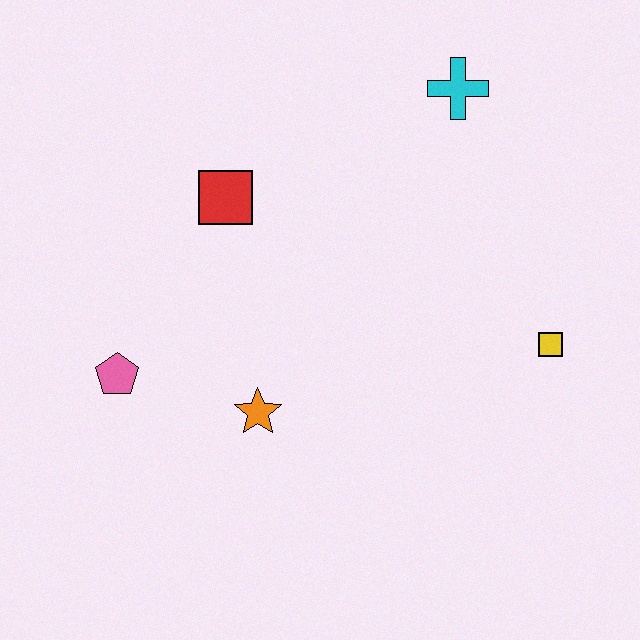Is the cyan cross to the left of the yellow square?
Yes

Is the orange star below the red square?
Yes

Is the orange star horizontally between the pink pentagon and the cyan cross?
Yes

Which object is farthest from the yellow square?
The pink pentagon is farthest from the yellow square.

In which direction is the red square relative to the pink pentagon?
The red square is above the pink pentagon.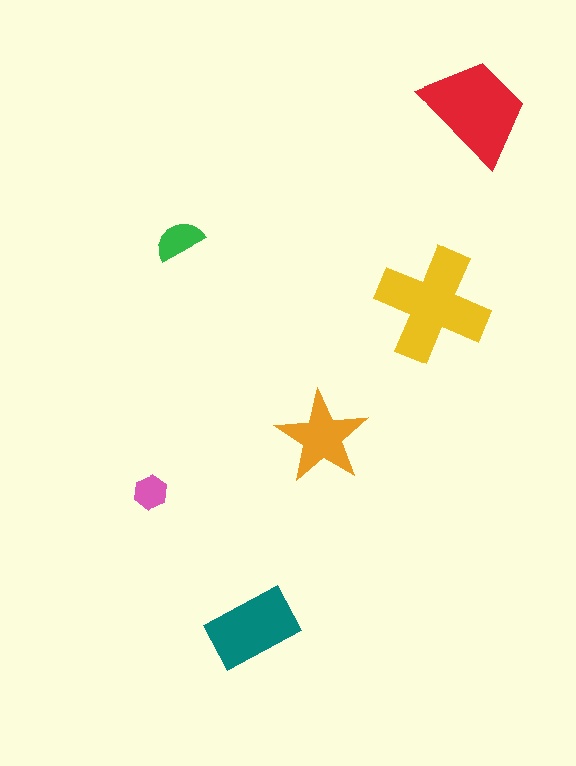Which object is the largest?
The yellow cross.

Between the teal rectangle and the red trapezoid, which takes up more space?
The red trapezoid.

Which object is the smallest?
The pink hexagon.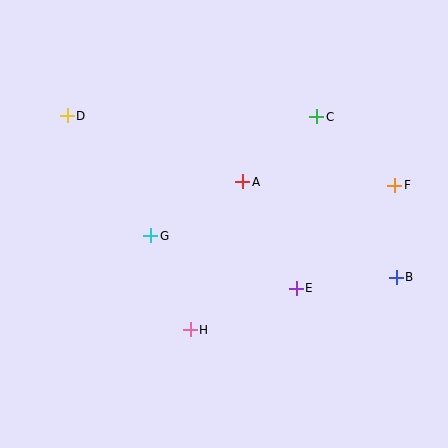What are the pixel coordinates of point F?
Point F is at (395, 185).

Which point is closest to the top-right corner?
Point C is closest to the top-right corner.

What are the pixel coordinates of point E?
Point E is at (296, 288).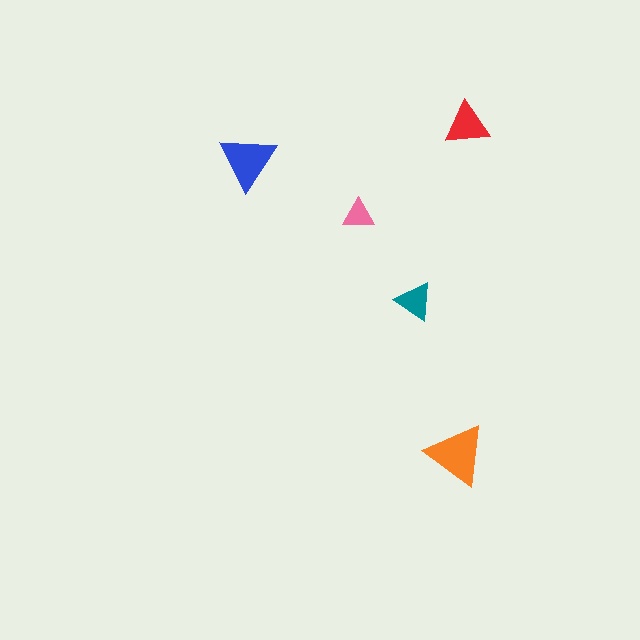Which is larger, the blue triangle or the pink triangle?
The blue one.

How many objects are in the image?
There are 5 objects in the image.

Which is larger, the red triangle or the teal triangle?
The red one.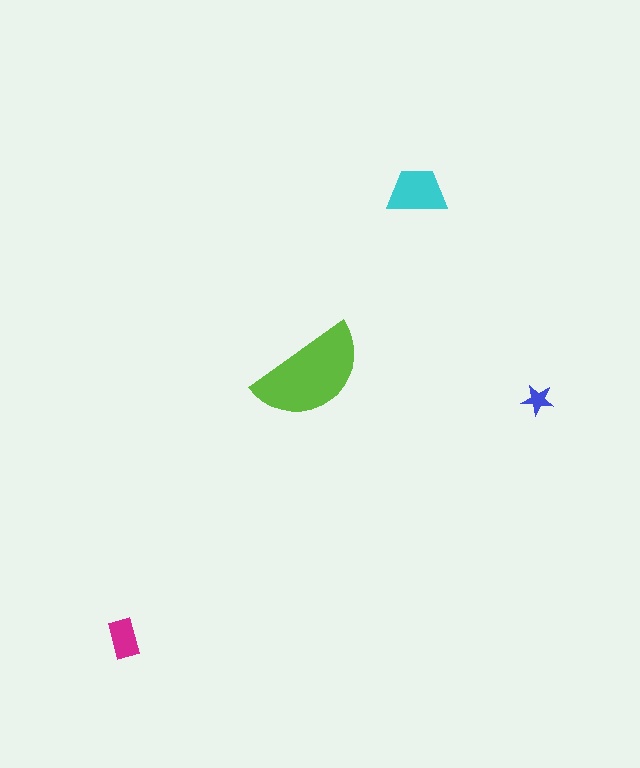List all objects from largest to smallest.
The lime semicircle, the cyan trapezoid, the magenta rectangle, the blue star.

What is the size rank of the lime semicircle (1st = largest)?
1st.